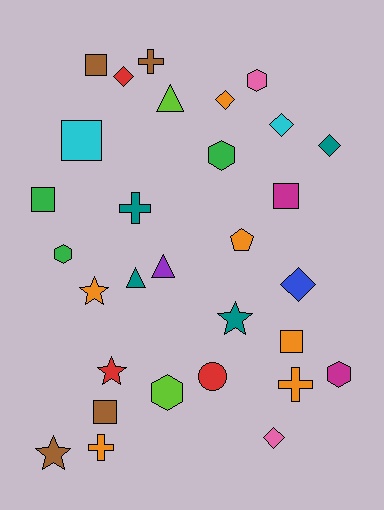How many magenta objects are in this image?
There are 2 magenta objects.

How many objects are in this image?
There are 30 objects.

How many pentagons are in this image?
There is 1 pentagon.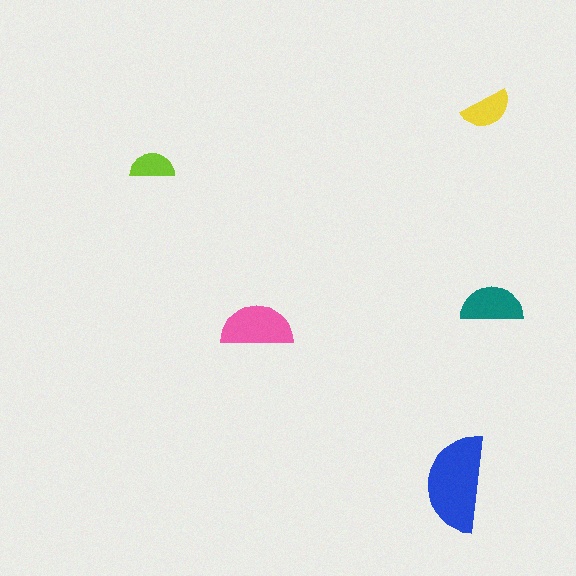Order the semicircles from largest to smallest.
the blue one, the pink one, the teal one, the yellow one, the lime one.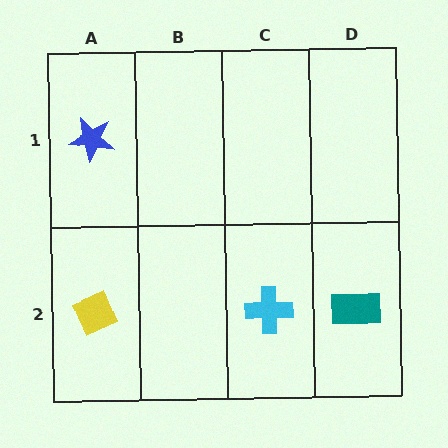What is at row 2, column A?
A yellow diamond.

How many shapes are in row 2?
3 shapes.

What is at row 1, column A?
A blue star.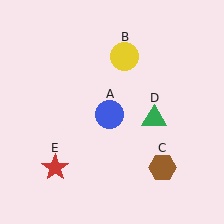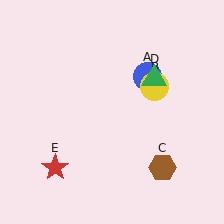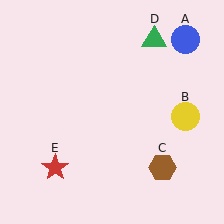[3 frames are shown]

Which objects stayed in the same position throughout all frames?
Brown hexagon (object C) and red star (object E) remained stationary.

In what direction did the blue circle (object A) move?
The blue circle (object A) moved up and to the right.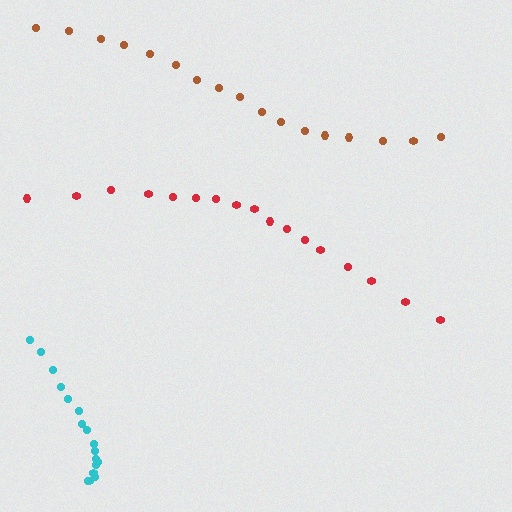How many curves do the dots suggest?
There are 3 distinct paths.